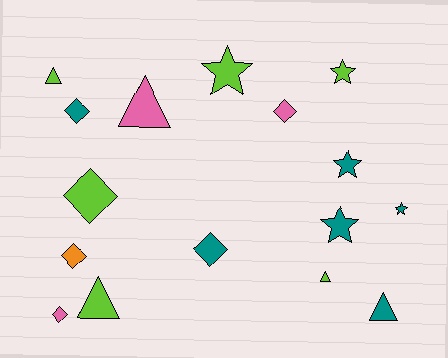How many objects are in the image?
There are 16 objects.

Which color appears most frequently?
Lime, with 6 objects.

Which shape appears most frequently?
Diamond, with 6 objects.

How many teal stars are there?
There are 3 teal stars.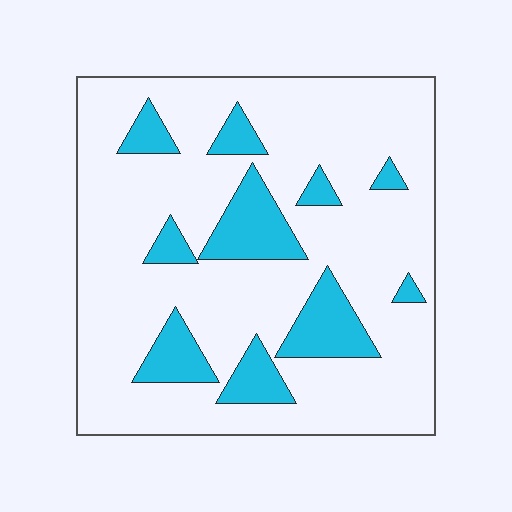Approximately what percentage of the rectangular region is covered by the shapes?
Approximately 20%.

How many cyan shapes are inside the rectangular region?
10.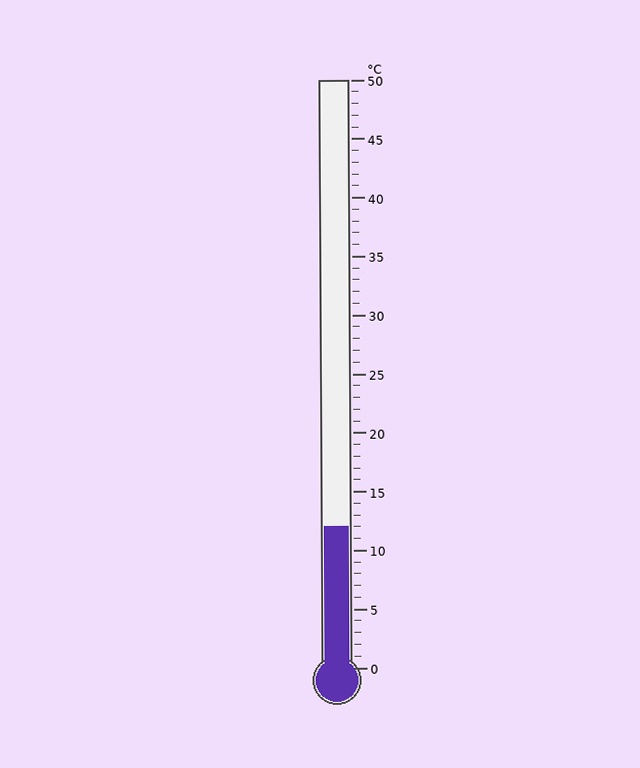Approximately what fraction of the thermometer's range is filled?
The thermometer is filled to approximately 25% of its range.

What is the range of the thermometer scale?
The thermometer scale ranges from 0°C to 50°C.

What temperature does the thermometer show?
The thermometer shows approximately 12°C.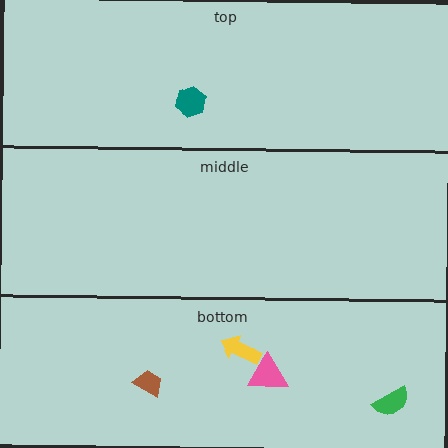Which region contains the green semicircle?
The bottom region.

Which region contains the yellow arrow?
The bottom region.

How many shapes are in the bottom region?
4.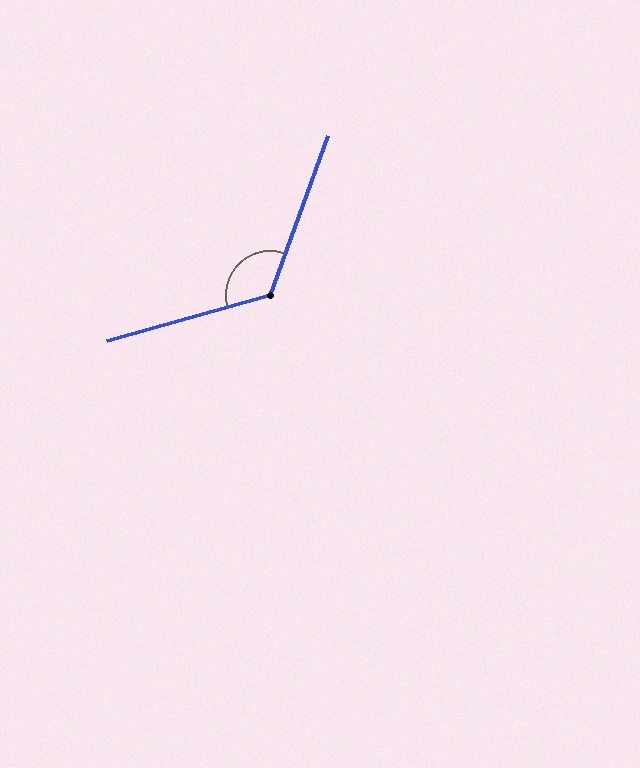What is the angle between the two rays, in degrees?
Approximately 126 degrees.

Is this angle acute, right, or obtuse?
It is obtuse.